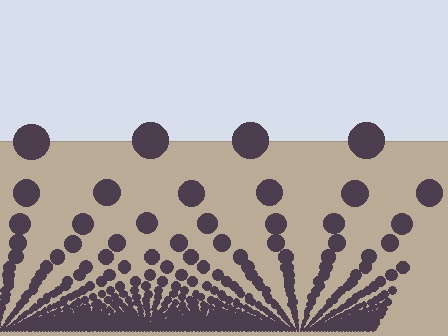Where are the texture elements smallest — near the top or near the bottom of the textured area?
Near the bottom.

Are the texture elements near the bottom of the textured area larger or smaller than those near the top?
Smaller. The gradient is inverted — elements near the bottom are smaller and denser.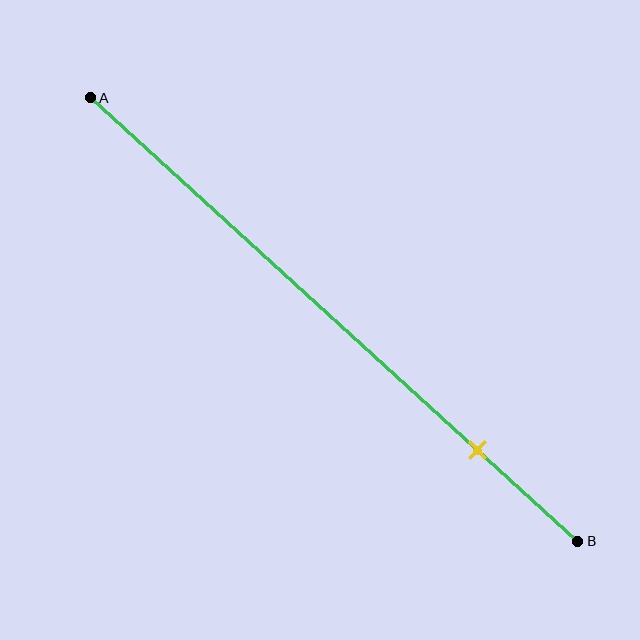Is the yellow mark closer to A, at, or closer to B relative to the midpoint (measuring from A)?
The yellow mark is closer to point B than the midpoint of segment AB.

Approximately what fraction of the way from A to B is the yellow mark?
The yellow mark is approximately 80% of the way from A to B.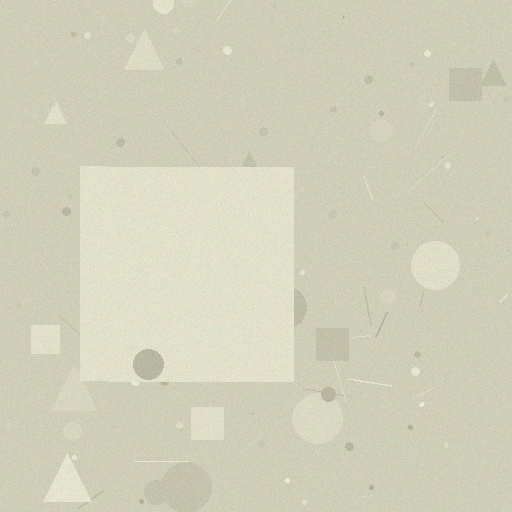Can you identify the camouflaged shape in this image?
The camouflaged shape is a square.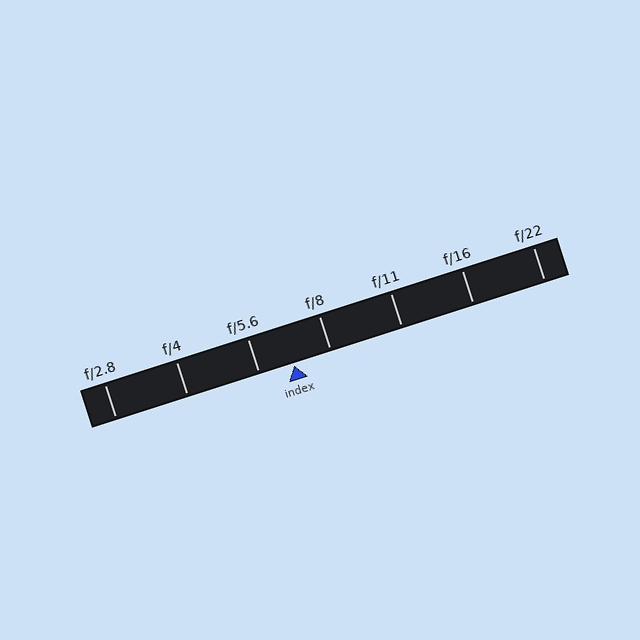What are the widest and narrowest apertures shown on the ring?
The widest aperture shown is f/2.8 and the narrowest is f/22.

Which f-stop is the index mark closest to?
The index mark is closest to f/5.6.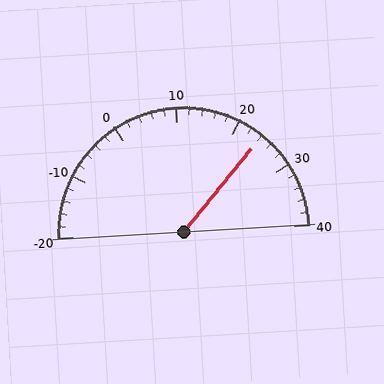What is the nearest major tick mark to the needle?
The nearest major tick mark is 20.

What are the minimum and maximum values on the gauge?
The gauge ranges from -20 to 40.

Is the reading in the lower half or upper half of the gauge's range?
The reading is in the upper half of the range (-20 to 40).